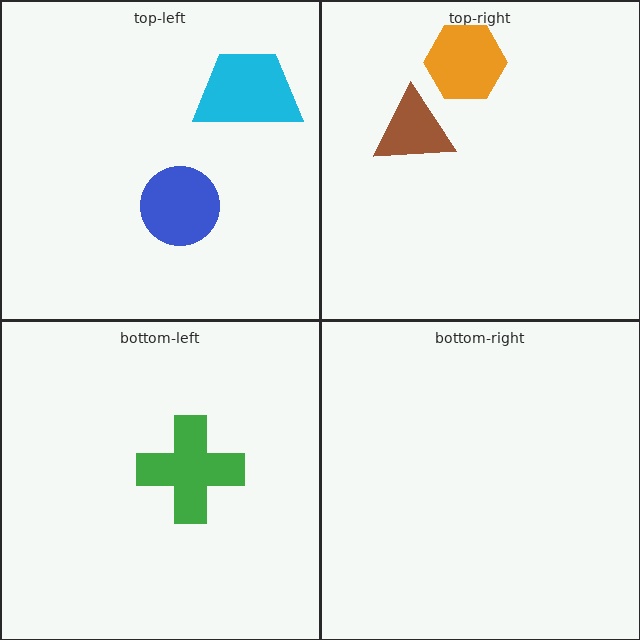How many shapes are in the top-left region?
2.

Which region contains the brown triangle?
The top-right region.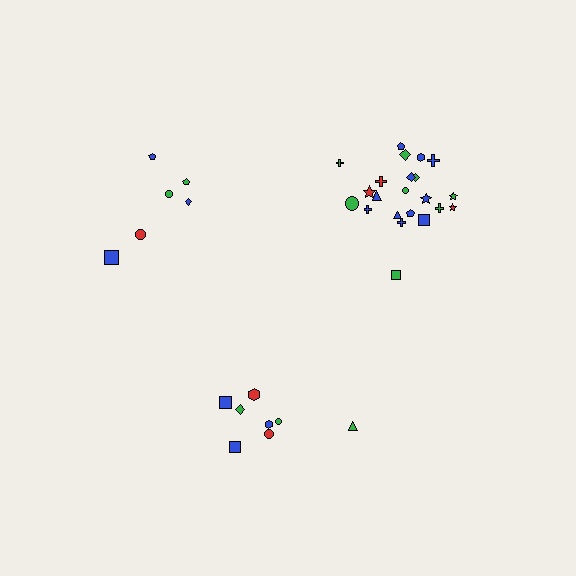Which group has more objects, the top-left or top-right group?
The top-right group.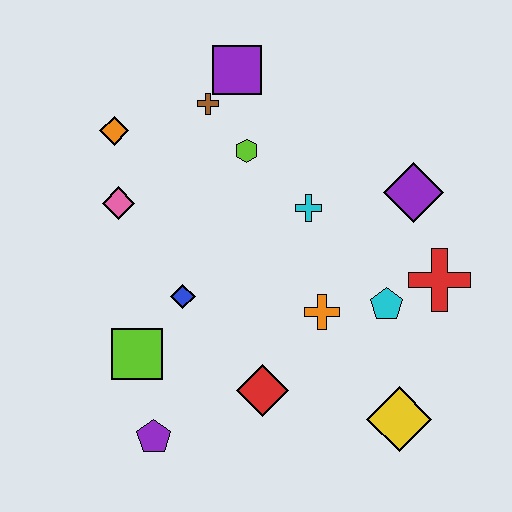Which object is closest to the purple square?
The brown cross is closest to the purple square.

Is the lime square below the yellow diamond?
No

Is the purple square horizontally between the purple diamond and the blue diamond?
Yes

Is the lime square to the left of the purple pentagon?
Yes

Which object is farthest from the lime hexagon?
The yellow diamond is farthest from the lime hexagon.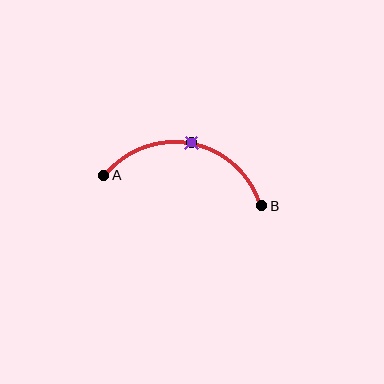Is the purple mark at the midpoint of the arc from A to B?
Yes. The purple mark lies on the arc at equal arc-length from both A and B — it is the arc midpoint.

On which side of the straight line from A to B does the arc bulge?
The arc bulges above the straight line connecting A and B.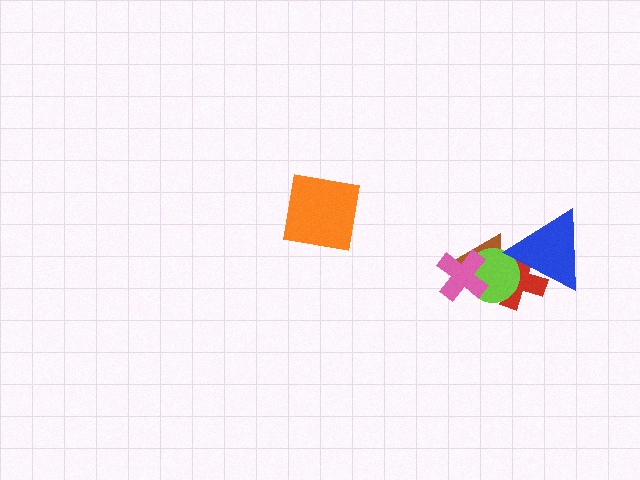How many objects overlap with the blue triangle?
3 objects overlap with the blue triangle.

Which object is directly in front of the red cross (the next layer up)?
The brown triangle is directly in front of the red cross.